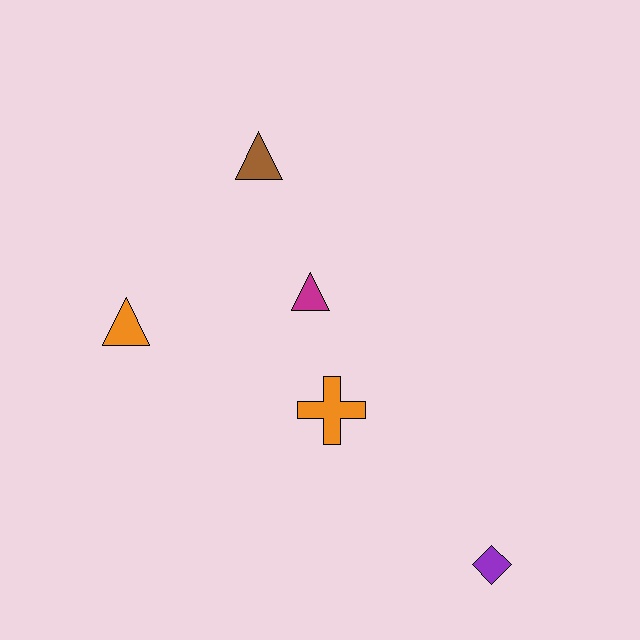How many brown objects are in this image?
There is 1 brown object.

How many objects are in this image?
There are 5 objects.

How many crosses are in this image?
There is 1 cross.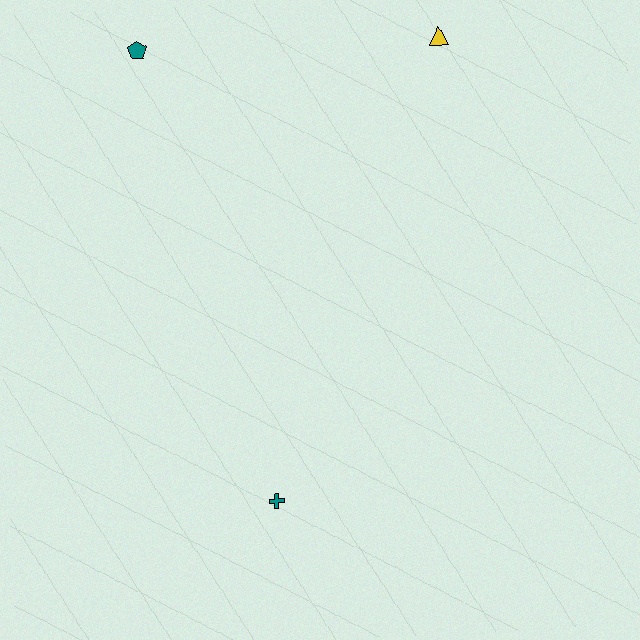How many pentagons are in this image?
There is 1 pentagon.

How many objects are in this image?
There are 3 objects.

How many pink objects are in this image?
There are no pink objects.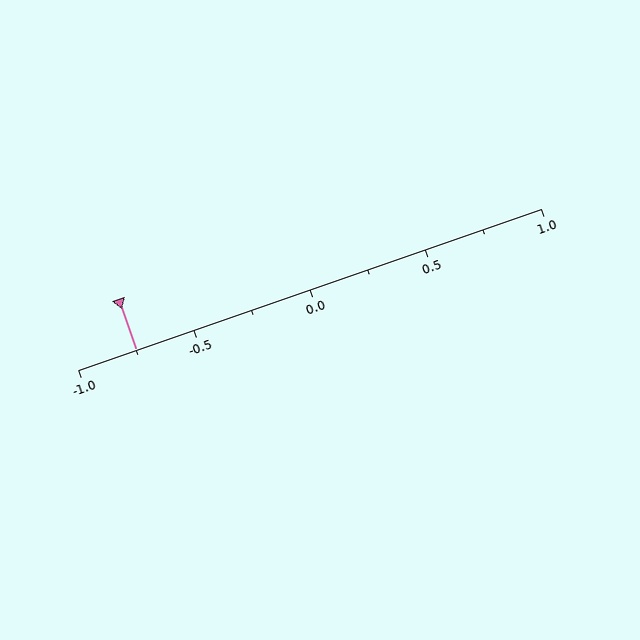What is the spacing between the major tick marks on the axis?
The major ticks are spaced 0.5 apart.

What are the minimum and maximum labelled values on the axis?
The axis runs from -1.0 to 1.0.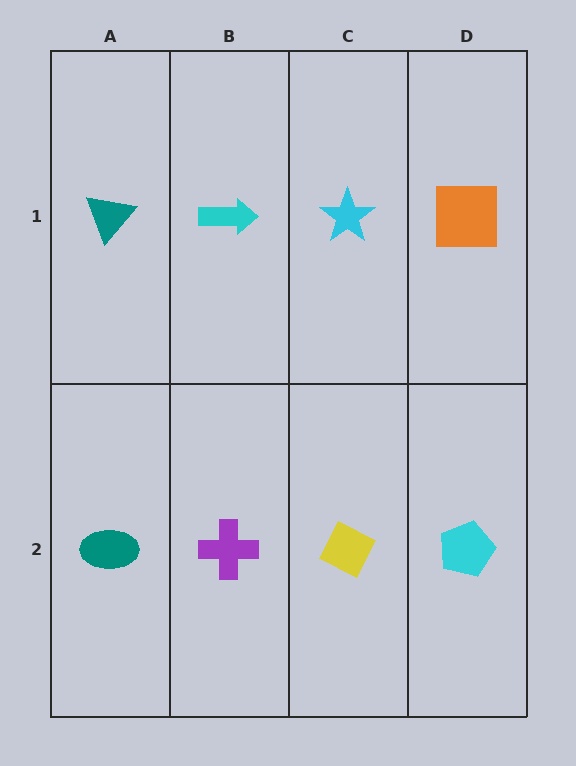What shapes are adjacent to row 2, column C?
A cyan star (row 1, column C), a purple cross (row 2, column B), a cyan pentagon (row 2, column D).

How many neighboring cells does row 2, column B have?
3.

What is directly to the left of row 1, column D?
A cyan star.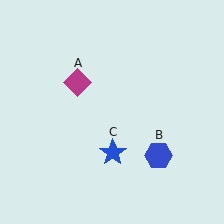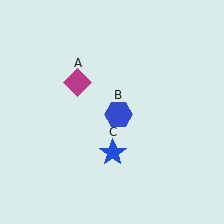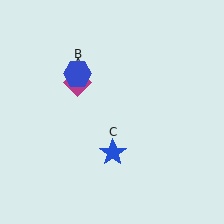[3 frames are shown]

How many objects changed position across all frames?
1 object changed position: blue hexagon (object B).